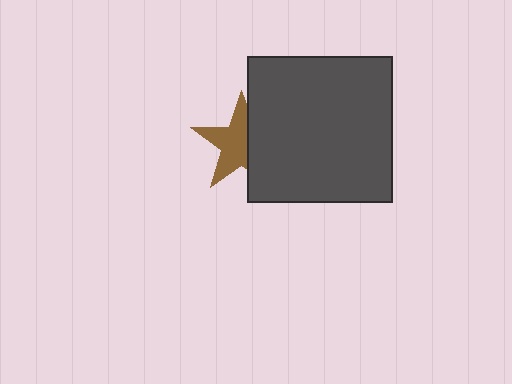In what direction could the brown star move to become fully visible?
The brown star could move left. That would shift it out from behind the dark gray square entirely.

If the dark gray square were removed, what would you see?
You would see the complete brown star.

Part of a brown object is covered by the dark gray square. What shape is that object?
It is a star.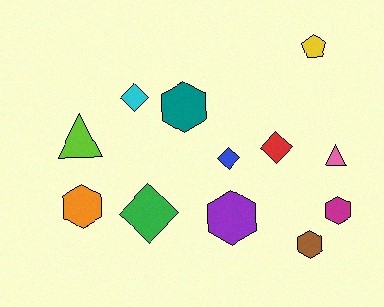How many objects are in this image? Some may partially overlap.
There are 12 objects.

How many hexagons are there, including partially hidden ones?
There are 5 hexagons.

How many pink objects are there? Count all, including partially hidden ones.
There is 1 pink object.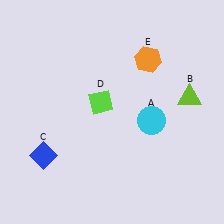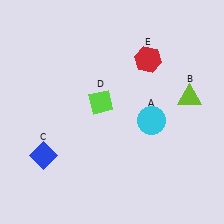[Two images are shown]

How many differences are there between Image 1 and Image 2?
There is 1 difference between the two images.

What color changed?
The hexagon (E) changed from orange in Image 1 to red in Image 2.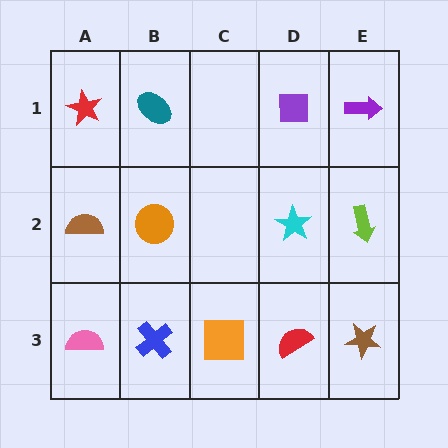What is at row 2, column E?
A lime arrow.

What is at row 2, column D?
A cyan star.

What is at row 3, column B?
A blue cross.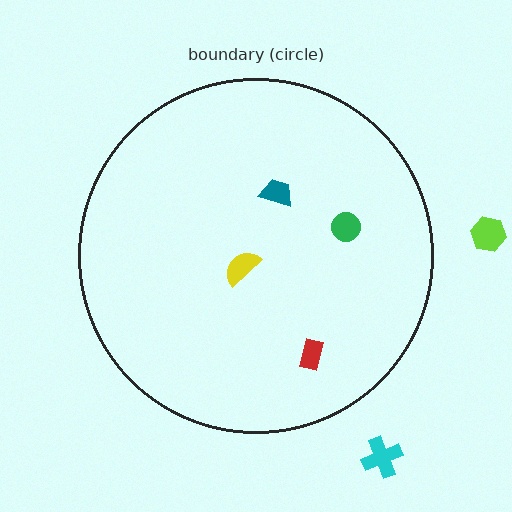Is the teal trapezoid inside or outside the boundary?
Inside.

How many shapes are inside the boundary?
4 inside, 2 outside.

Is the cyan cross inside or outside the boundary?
Outside.